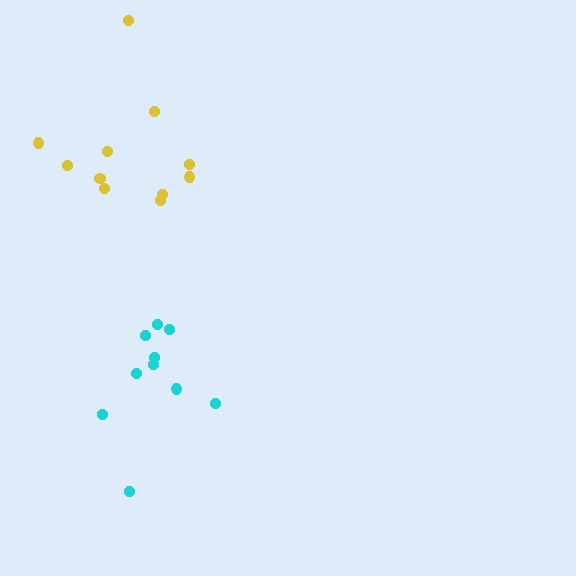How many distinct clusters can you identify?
There are 2 distinct clusters.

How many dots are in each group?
Group 1: 10 dots, Group 2: 11 dots (21 total).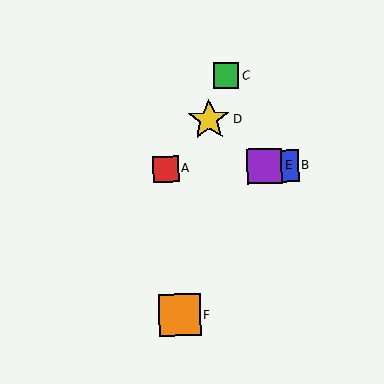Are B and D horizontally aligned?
No, B is at y≈166 and D is at y≈120.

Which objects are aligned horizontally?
Objects A, B, E are aligned horizontally.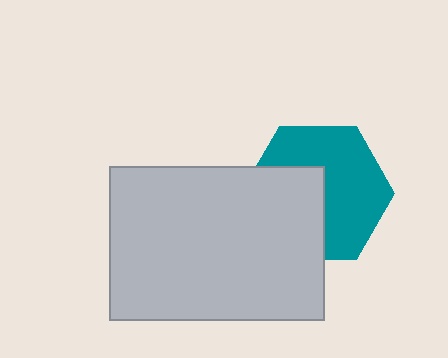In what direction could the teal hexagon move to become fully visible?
The teal hexagon could move toward the upper-right. That would shift it out from behind the light gray rectangle entirely.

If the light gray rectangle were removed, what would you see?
You would see the complete teal hexagon.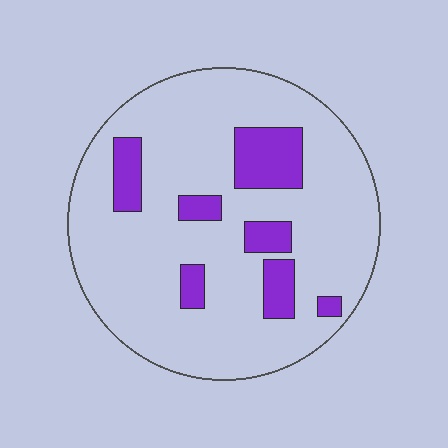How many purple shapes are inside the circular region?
7.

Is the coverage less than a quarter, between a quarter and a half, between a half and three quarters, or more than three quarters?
Less than a quarter.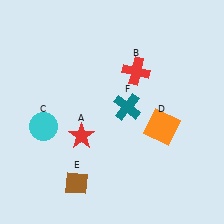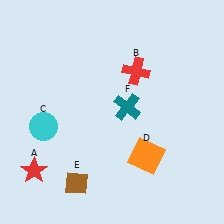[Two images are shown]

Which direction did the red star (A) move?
The red star (A) moved left.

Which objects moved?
The objects that moved are: the red star (A), the orange square (D).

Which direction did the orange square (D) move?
The orange square (D) moved down.